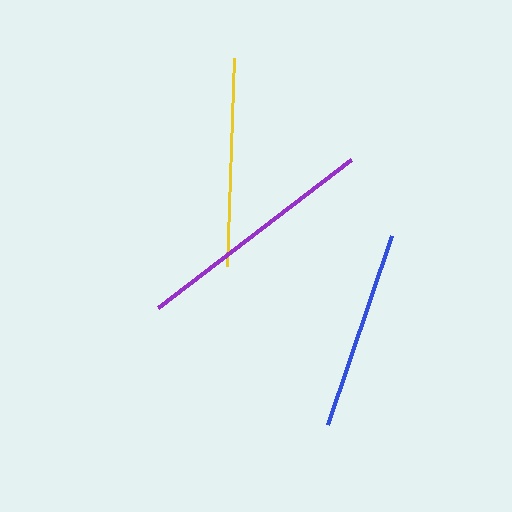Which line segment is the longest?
The purple line is the longest at approximately 243 pixels.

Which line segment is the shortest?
The blue line is the shortest at approximately 200 pixels.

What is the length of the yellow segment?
The yellow segment is approximately 208 pixels long.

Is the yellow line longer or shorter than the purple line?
The purple line is longer than the yellow line.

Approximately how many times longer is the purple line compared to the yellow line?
The purple line is approximately 1.2 times the length of the yellow line.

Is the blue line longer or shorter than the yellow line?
The yellow line is longer than the blue line.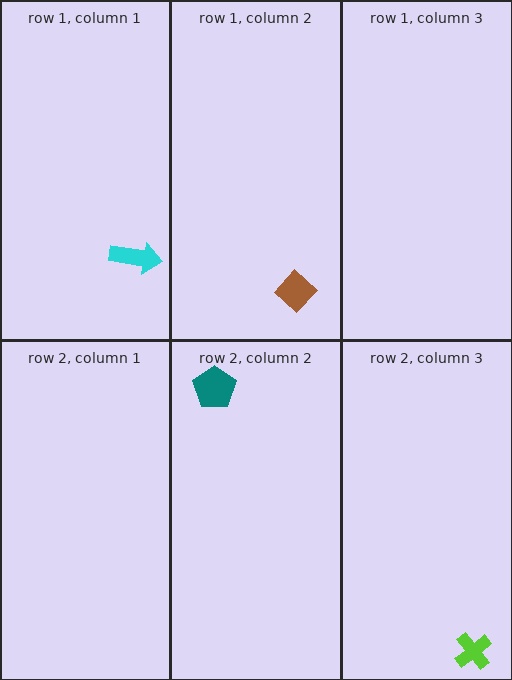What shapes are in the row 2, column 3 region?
The lime cross.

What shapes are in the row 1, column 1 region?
The cyan arrow.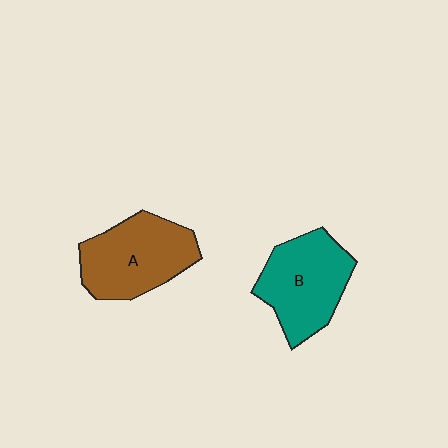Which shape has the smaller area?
Shape B (teal).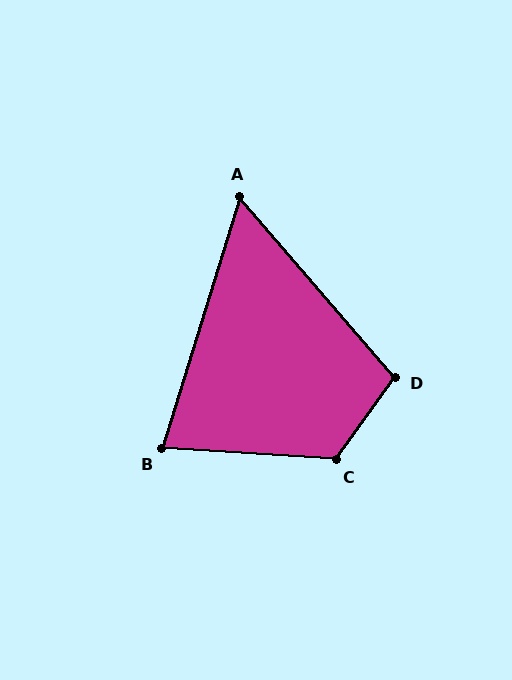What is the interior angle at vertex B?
Approximately 76 degrees (acute).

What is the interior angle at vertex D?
Approximately 104 degrees (obtuse).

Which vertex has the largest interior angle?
C, at approximately 122 degrees.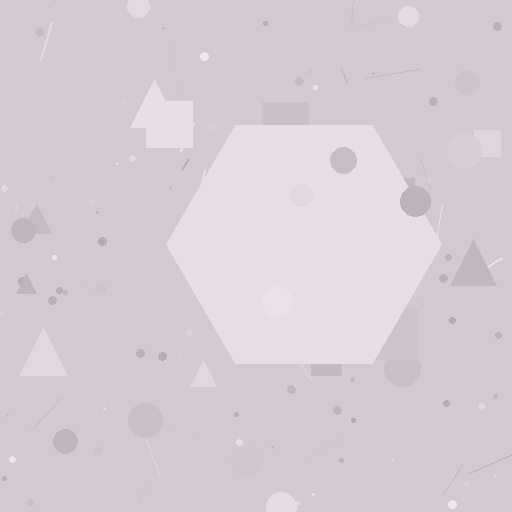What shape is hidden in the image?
A hexagon is hidden in the image.